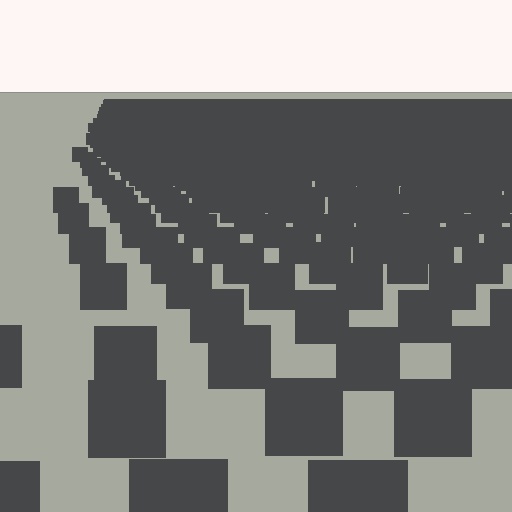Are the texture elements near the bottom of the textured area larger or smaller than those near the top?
Larger. Near the bottom, elements are closer to the viewer and appear at a bigger on-screen size.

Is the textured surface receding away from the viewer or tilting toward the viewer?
The surface is receding away from the viewer. Texture elements get smaller and denser toward the top.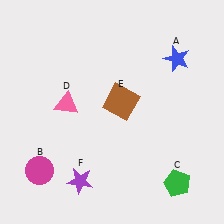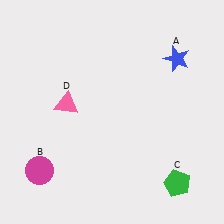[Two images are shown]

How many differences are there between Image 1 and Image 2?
There are 2 differences between the two images.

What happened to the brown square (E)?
The brown square (E) was removed in Image 2. It was in the top-right area of Image 1.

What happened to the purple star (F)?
The purple star (F) was removed in Image 2. It was in the bottom-left area of Image 1.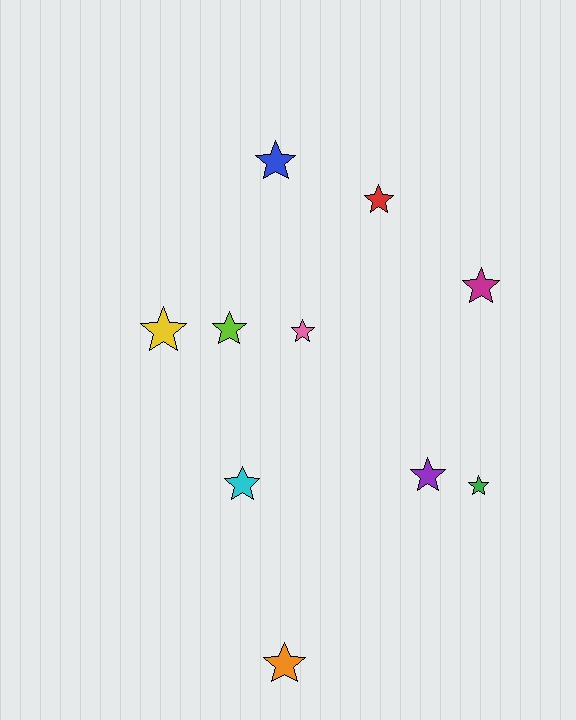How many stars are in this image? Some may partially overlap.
There are 10 stars.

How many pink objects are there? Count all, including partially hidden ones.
There is 1 pink object.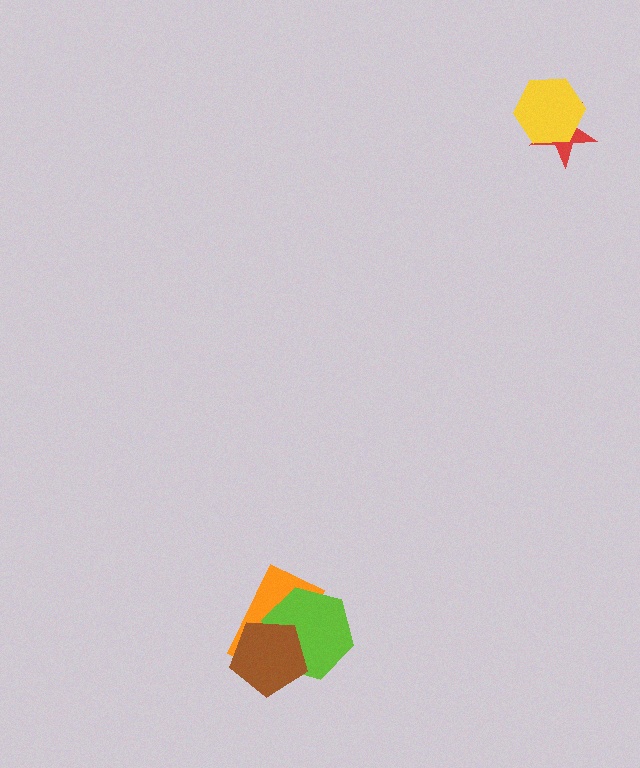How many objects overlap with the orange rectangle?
2 objects overlap with the orange rectangle.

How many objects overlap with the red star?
1 object overlaps with the red star.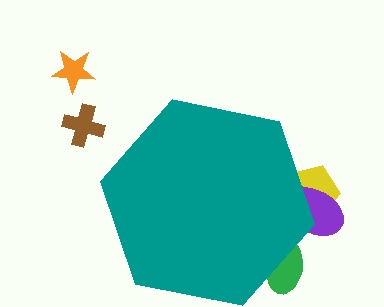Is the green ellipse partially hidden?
Yes, the green ellipse is partially hidden behind the teal hexagon.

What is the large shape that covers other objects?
A teal hexagon.